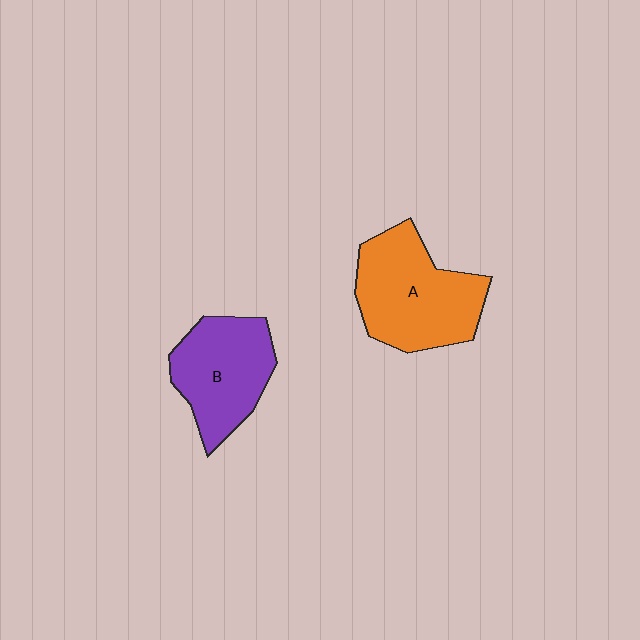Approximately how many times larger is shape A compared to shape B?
Approximately 1.2 times.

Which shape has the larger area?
Shape A (orange).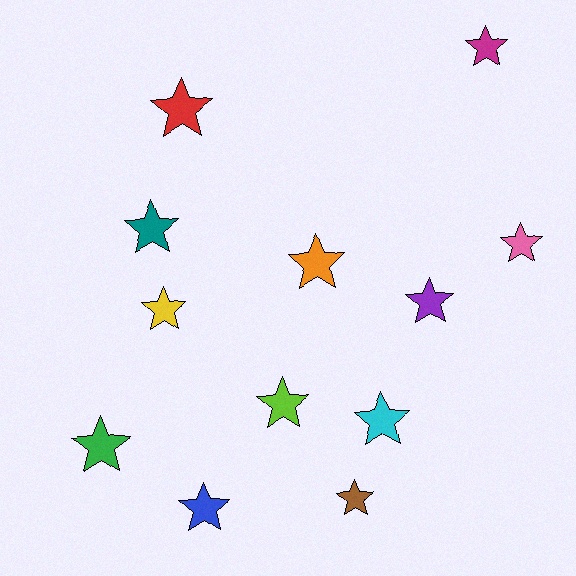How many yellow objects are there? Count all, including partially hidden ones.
There is 1 yellow object.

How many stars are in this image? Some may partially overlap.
There are 12 stars.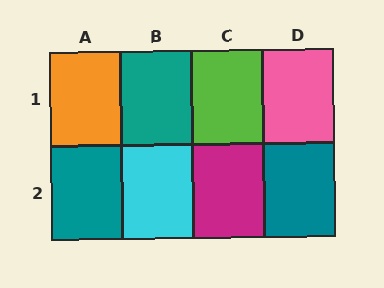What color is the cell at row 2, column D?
Teal.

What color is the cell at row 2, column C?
Magenta.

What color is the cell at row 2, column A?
Teal.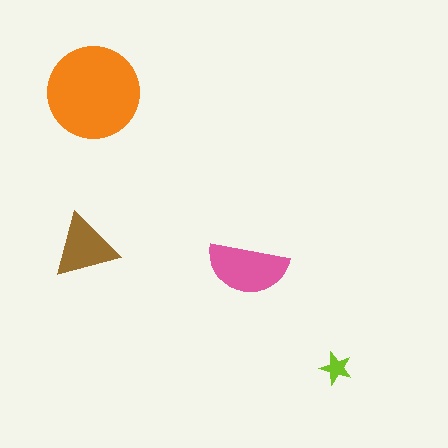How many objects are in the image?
There are 4 objects in the image.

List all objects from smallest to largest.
The lime star, the brown triangle, the pink semicircle, the orange circle.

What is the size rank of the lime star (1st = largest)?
4th.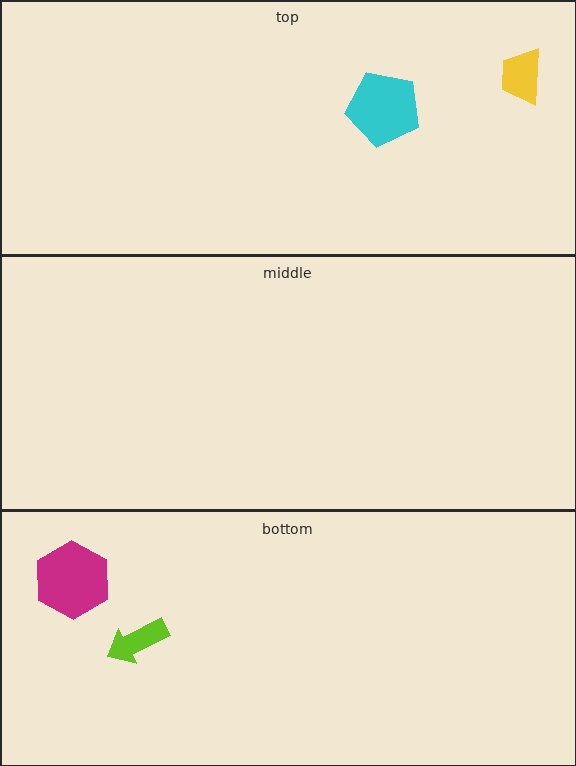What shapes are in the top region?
The cyan pentagon, the yellow trapezoid.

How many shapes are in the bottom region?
2.